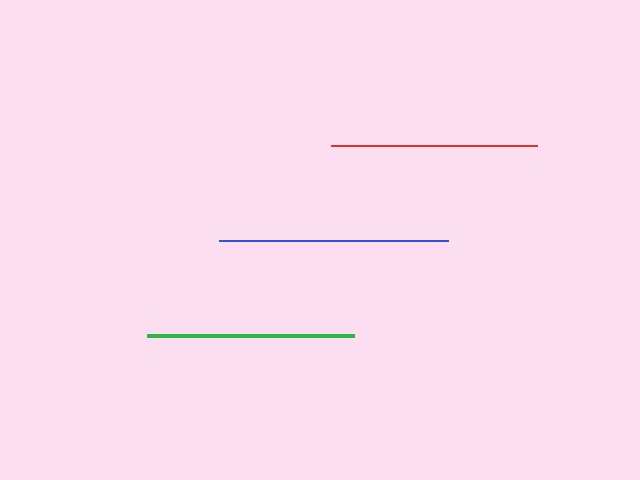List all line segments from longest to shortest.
From longest to shortest: blue, green, red.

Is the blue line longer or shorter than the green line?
The blue line is longer than the green line.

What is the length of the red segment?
The red segment is approximately 205 pixels long.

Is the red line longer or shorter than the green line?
The green line is longer than the red line.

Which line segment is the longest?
The blue line is the longest at approximately 229 pixels.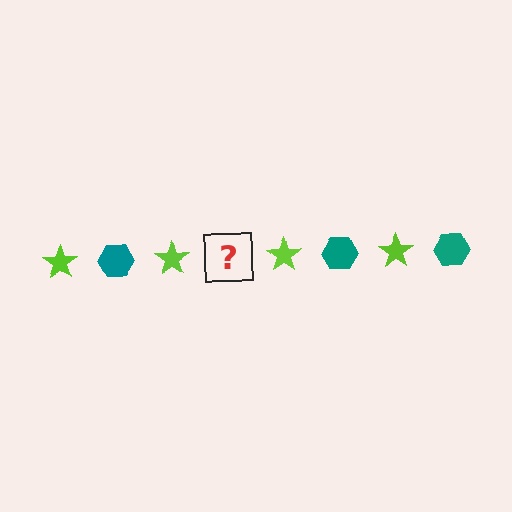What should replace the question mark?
The question mark should be replaced with a teal hexagon.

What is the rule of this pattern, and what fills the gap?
The rule is that the pattern alternates between lime star and teal hexagon. The gap should be filled with a teal hexagon.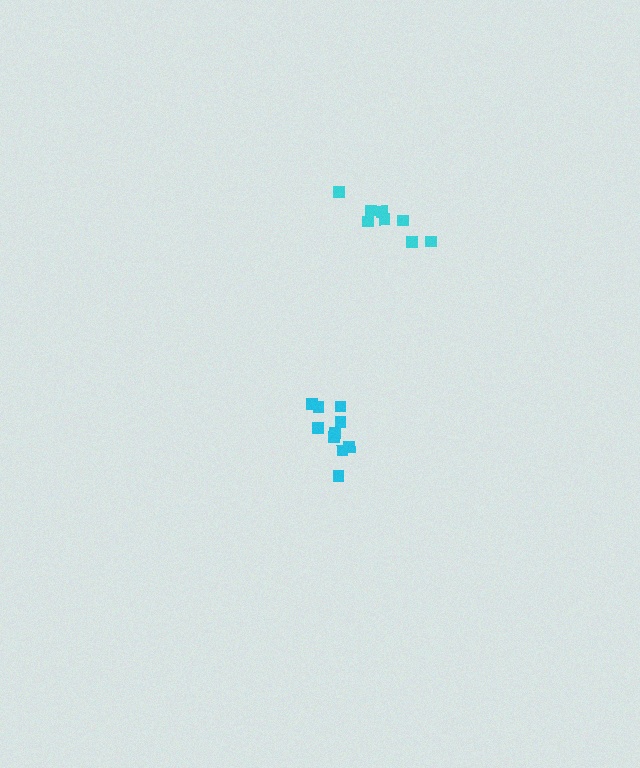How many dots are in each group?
Group 1: 8 dots, Group 2: 10 dots (18 total).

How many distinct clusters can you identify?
There are 2 distinct clusters.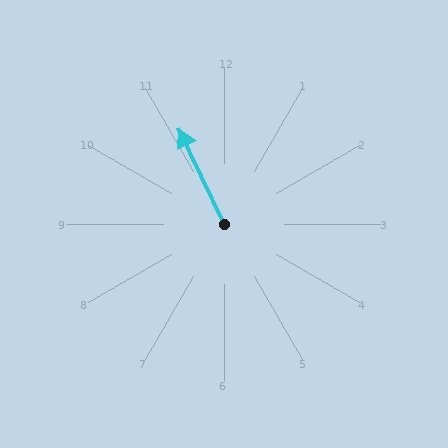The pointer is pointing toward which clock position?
Roughly 11 o'clock.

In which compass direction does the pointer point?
Northwest.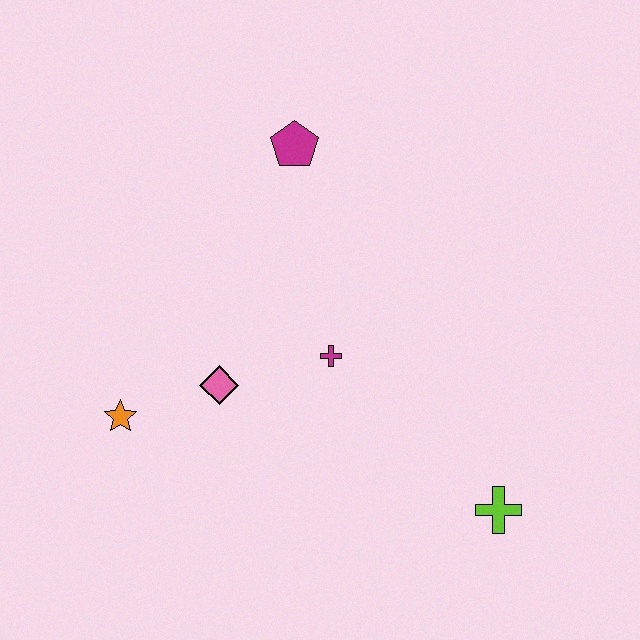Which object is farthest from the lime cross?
The magenta pentagon is farthest from the lime cross.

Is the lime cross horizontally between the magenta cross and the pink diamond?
No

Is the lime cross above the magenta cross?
No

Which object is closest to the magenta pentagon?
The magenta cross is closest to the magenta pentagon.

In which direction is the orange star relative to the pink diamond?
The orange star is to the left of the pink diamond.